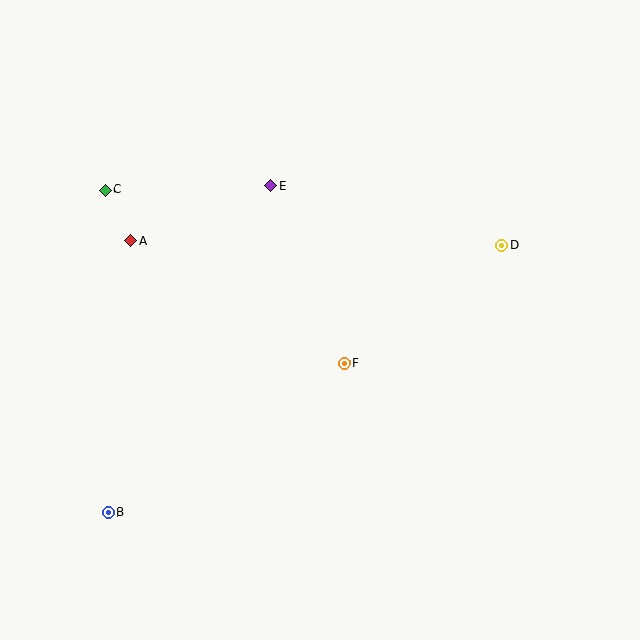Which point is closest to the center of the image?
Point F at (344, 363) is closest to the center.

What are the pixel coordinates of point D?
Point D is at (501, 245).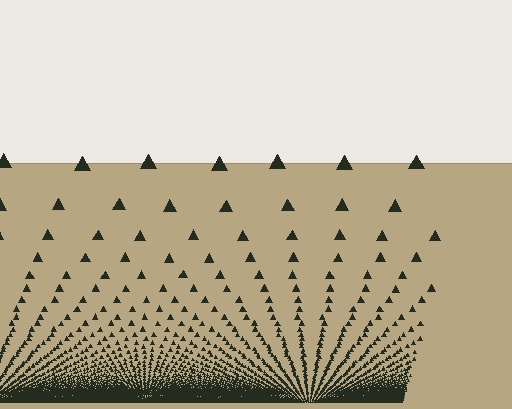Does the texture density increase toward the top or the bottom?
Density increases toward the bottom.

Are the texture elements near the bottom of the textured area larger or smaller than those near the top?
Smaller. The gradient is inverted — elements near the bottom are smaller and denser.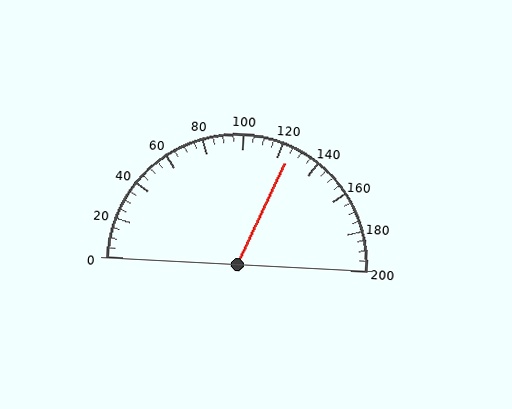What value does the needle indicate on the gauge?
The needle indicates approximately 125.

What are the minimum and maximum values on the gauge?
The gauge ranges from 0 to 200.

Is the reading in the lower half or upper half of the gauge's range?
The reading is in the upper half of the range (0 to 200).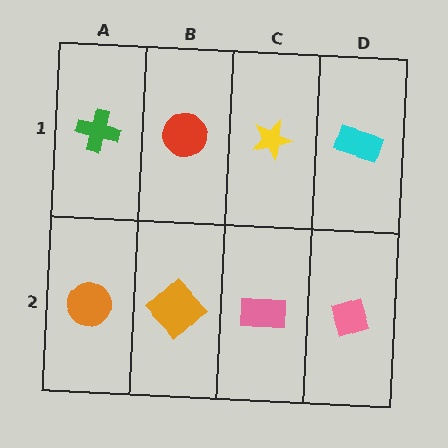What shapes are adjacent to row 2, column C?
A yellow star (row 1, column C), an orange diamond (row 2, column B), a pink diamond (row 2, column D).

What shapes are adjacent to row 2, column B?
A red circle (row 1, column B), an orange circle (row 2, column A), a pink rectangle (row 2, column C).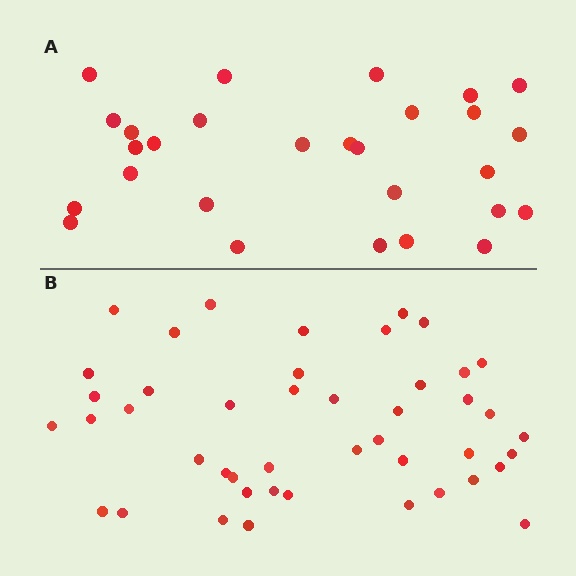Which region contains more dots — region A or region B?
Region B (the bottom region) has more dots.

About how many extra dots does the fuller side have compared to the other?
Region B has approximately 15 more dots than region A.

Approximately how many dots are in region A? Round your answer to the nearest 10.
About 30 dots. (The exact count is 28, which rounds to 30.)